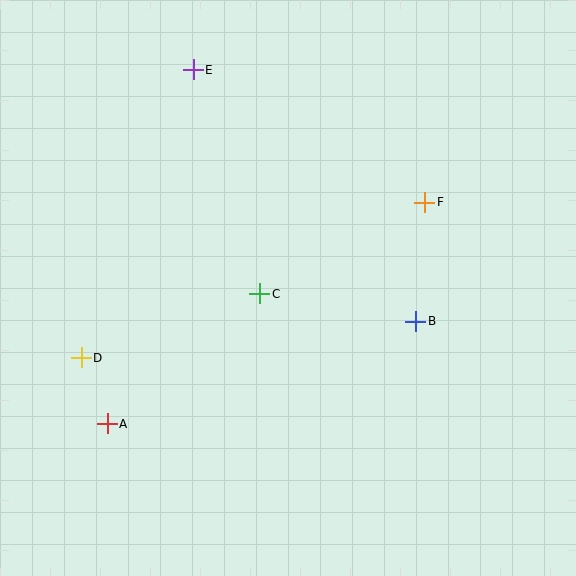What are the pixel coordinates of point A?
Point A is at (107, 424).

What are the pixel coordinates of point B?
Point B is at (416, 321).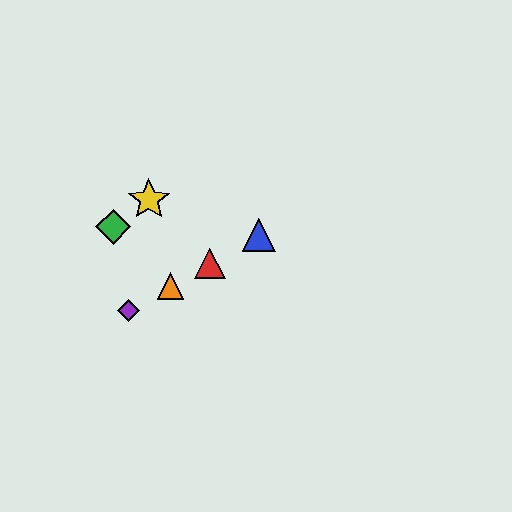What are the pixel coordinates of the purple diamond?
The purple diamond is at (128, 310).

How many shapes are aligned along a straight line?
4 shapes (the red triangle, the blue triangle, the purple diamond, the orange triangle) are aligned along a straight line.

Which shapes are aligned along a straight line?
The red triangle, the blue triangle, the purple diamond, the orange triangle are aligned along a straight line.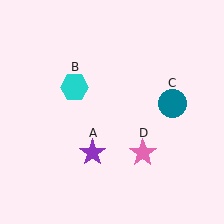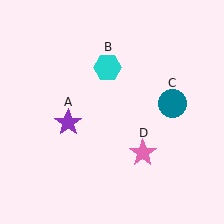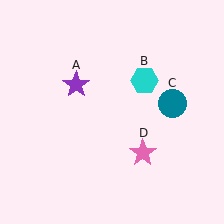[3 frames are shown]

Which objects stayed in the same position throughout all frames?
Teal circle (object C) and pink star (object D) remained stationary.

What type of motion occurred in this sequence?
The purple star (object A), cyan hexagon (object B) rotated clockwise around the center of the scene.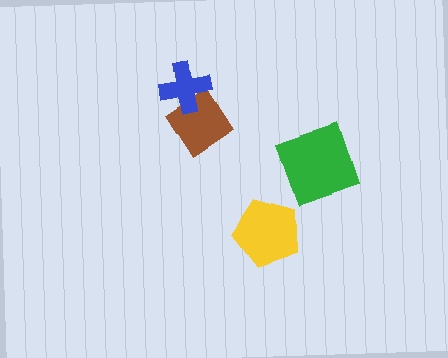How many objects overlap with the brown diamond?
1 object overlaps with the brown diamond.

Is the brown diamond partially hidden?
Yes, it is partially covered by another shape.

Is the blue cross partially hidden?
No, no other shape covers it.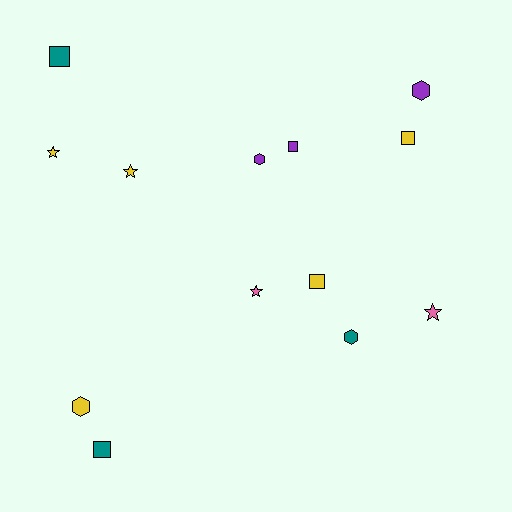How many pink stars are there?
There are 2 pink stars.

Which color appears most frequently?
Yellow, with 5 objects.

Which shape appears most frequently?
Square, with 5 objects.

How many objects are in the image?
There are 13 objects.